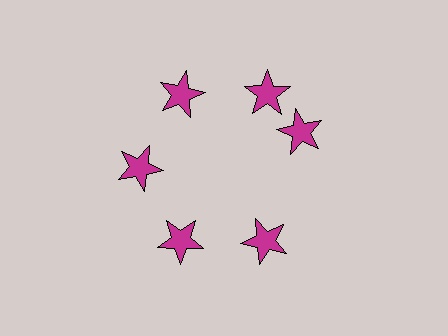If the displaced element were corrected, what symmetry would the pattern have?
It would have 6-fold rotational symmetry — the pattern would map onto itself every 60 degrees.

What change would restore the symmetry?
The symmetry would be restored by rotating it back into even spacing with its neighbors so that all 6 stars sit at equal angles and equal distance from the center.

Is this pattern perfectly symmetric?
No. The 6 magenta stars are arranged in a ring, but one element near the 3 o'clock position is rotated out of alignment along the ring, breaking the 6-fold rotational symmetry.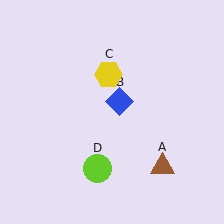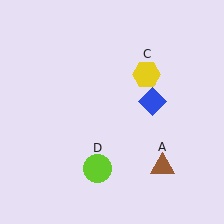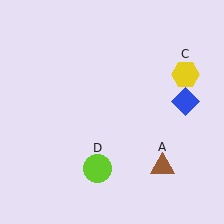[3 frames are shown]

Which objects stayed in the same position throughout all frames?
Brown triangle (object A) and lime circle (object D) remained stationary.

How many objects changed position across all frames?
2 objects changed position: blue diamond (object B), yellow hexagon (object C).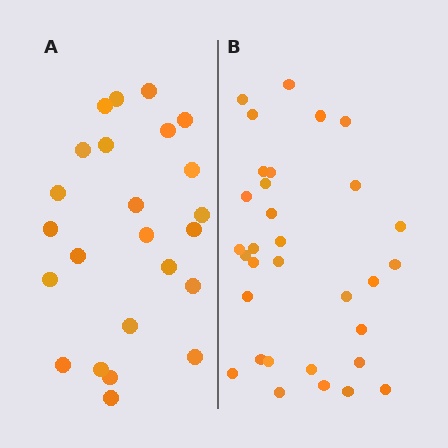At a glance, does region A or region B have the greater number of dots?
Region B (the right region) has more dots.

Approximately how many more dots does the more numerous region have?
Region B has roughly 8 or so more dots than region A.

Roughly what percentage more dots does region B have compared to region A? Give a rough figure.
About 35% more.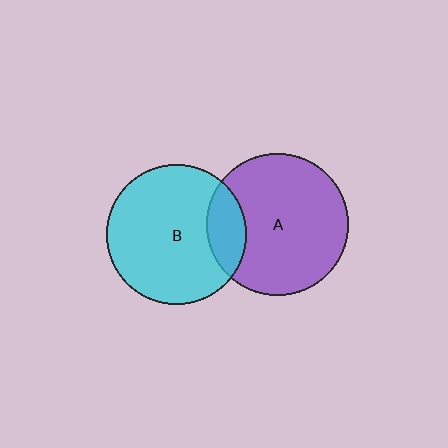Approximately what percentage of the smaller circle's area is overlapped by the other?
Approximately 15%.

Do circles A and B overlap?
Yes.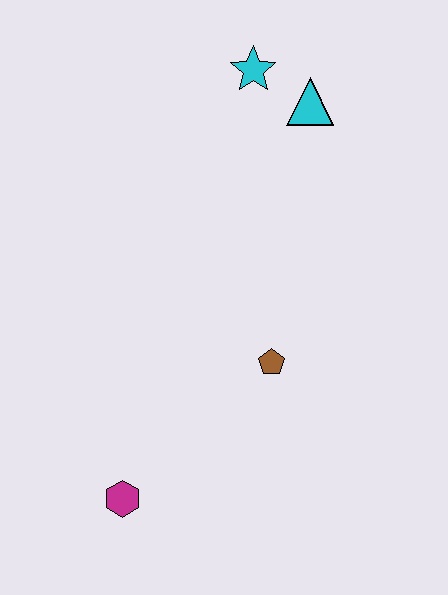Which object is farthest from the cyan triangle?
The magenta hexagon is farthest from the cyan triangle.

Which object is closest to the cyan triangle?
The cyan star is closest to the cyan triangle.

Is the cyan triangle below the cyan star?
Yes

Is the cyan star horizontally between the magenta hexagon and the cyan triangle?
Yes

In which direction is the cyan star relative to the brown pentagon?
The cyan star is above the brown pentagon.